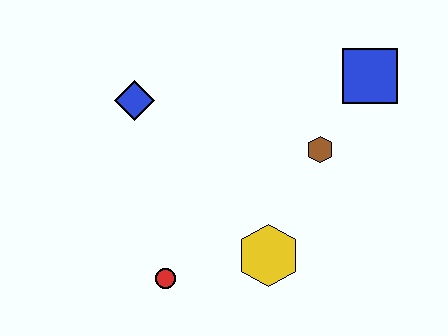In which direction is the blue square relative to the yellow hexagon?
The blue square is above the yellow hexagon.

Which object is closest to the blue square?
The brown hexagon is closest to the blue square.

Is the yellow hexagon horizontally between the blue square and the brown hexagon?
No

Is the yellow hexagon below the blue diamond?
Yes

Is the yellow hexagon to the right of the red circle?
Yes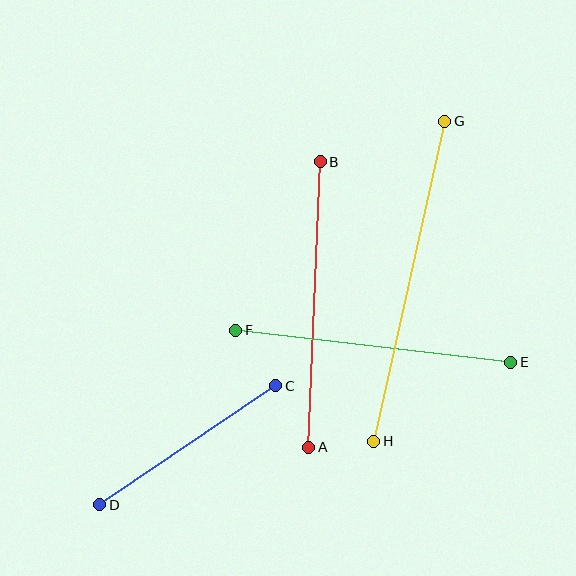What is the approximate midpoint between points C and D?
The midpoint is at approximately (188, 445) pixels.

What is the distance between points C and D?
The distance is approximately 213 pixels.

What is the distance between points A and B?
The distance is approximately 286 pixels.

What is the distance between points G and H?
The distance is approximately 328 pixels.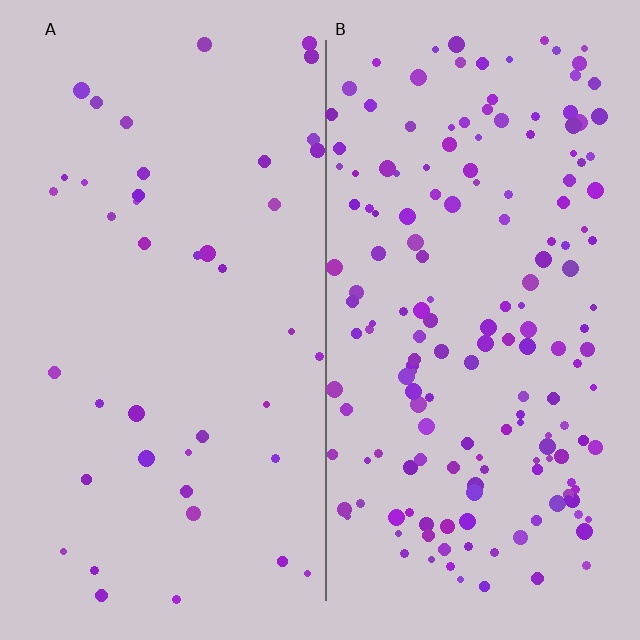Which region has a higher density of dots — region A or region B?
B (the right).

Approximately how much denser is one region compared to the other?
Approximately 4.0× — region B over region A.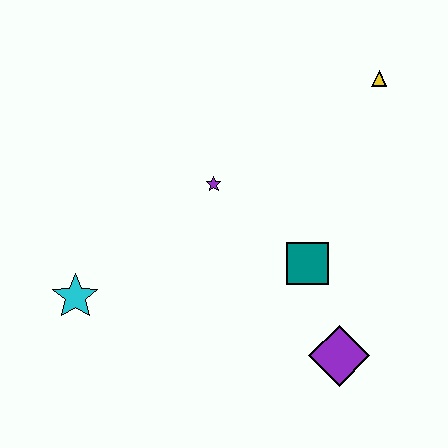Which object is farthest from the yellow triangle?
The cyan star is farthest from the yellow triangle.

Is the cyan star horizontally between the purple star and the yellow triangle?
No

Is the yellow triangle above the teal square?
Yes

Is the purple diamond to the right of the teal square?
Yes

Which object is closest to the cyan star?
The purple star is closest to the cyan star.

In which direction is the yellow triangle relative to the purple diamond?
The yellow triangle is above the purple diamond.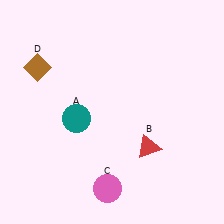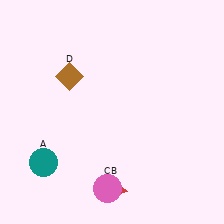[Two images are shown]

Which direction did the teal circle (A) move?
The teal circle (A) moved down.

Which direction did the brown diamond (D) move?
The brown diamond (D) moved right.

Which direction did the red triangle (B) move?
The red triangle (B) moved down.